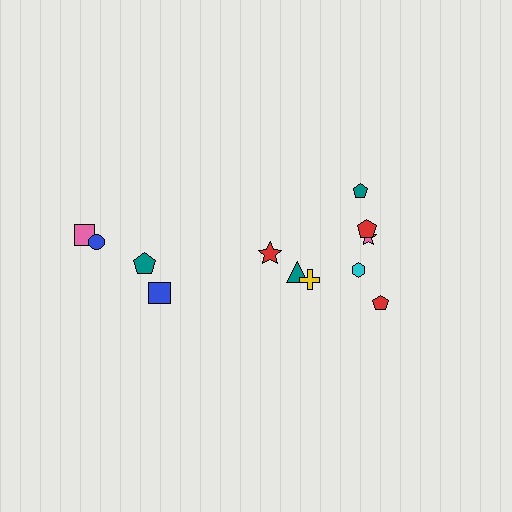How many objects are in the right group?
There are 8 objects.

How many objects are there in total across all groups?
There are 12 objects.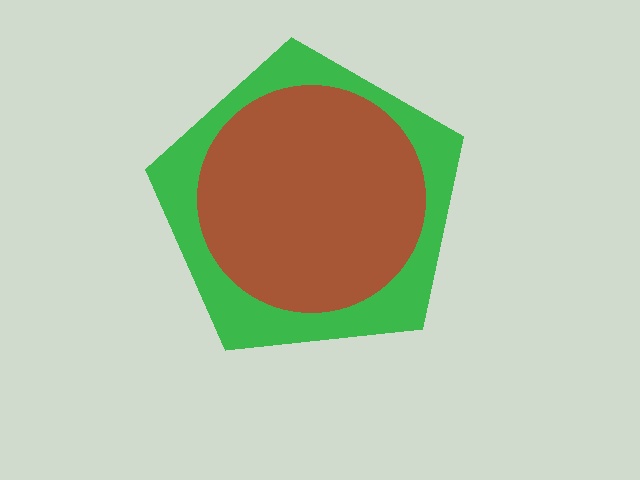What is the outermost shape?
The green pentagon.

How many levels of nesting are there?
2.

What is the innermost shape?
The brown circle.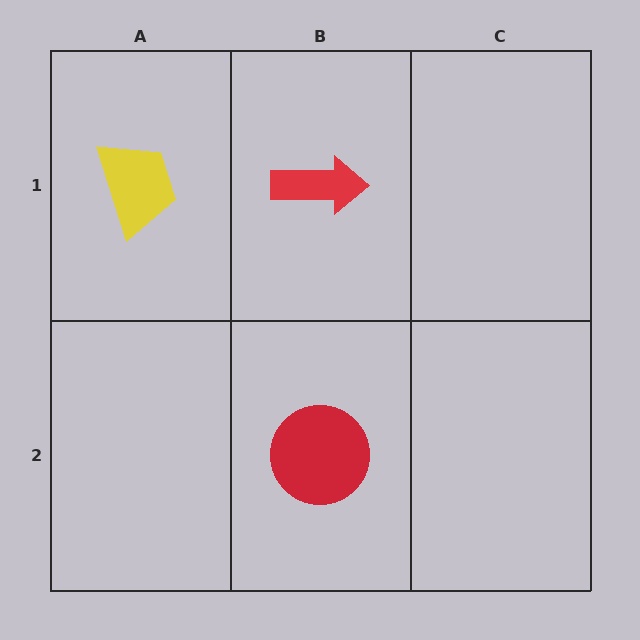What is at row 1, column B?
A red arrow.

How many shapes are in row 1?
2 shapes.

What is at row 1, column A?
A yellow trapezoid.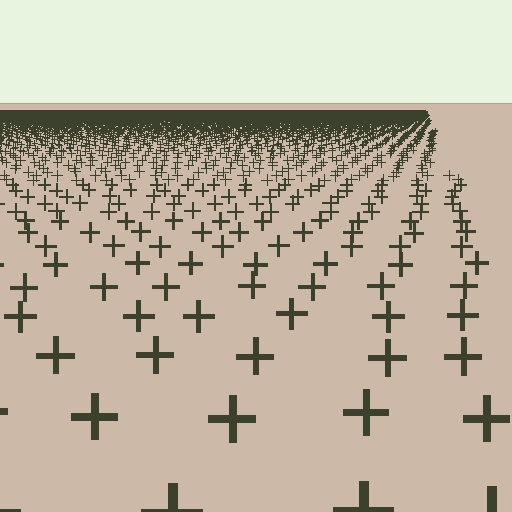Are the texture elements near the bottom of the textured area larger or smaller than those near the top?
Larger. Near the bottom, elements are closer to the viewer and appear at a bigger on-screen size.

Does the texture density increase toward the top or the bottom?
Density increases toward the top.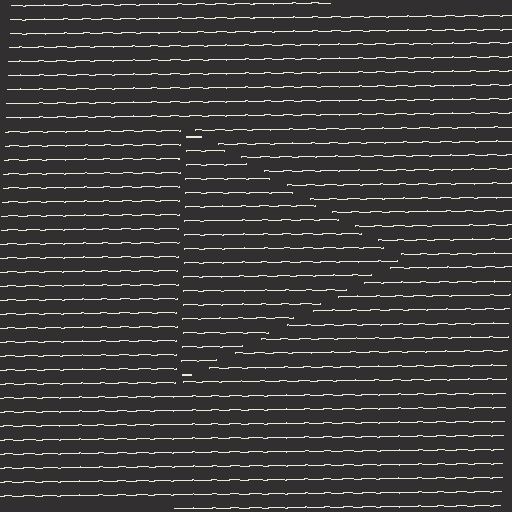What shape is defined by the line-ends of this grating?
An illusory triangle. The interior of the shape contains the same grating, shifted by half a period — the contour is defined by the phase discontinuity where line-ends from the inner and outer gratings abut.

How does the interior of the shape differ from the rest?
The interior of the shape contains the same grating, shifted by half a period — the contour is defined by the phase discontinuity where line-ends from the inner and outer gratings abut.